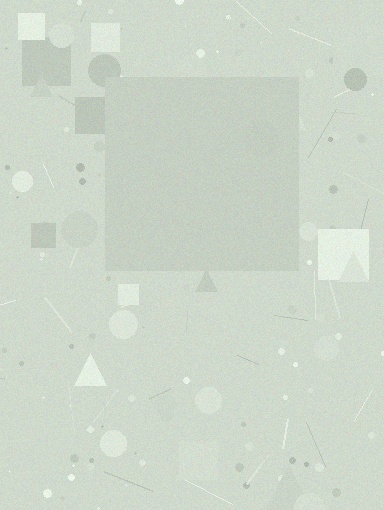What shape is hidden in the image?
A square is hidden in the image.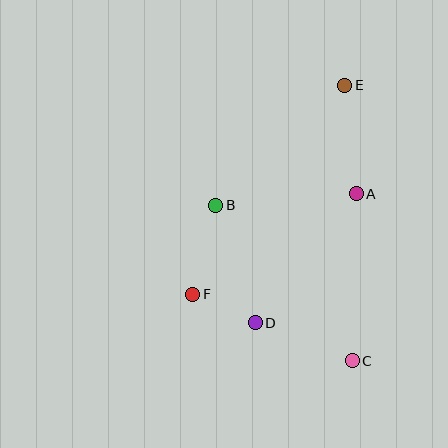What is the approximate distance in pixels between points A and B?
The distance between A and B is approximately 141 pixels.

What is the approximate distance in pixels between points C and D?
The distance between C and D is approximately 104 pixels.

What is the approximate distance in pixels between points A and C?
The distance between A and C is approximately 167 pixels.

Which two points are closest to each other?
Points D and F are closest to each other.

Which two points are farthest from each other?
Points C and E are farthest from each other.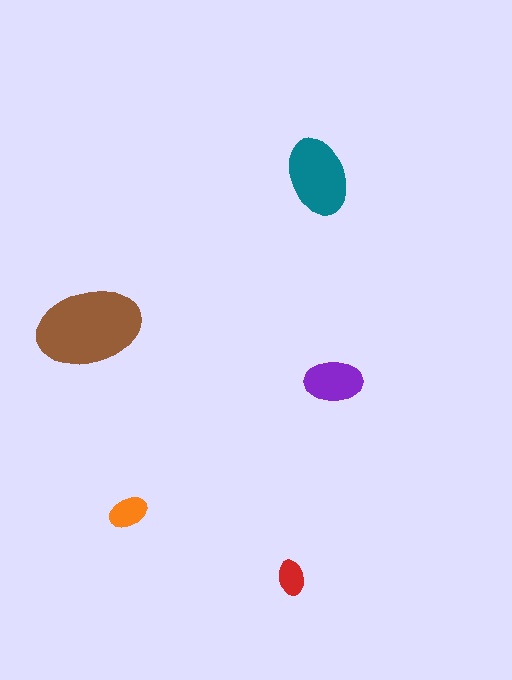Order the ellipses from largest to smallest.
the brown one, the teal one, the purple one, the orange one, the red one.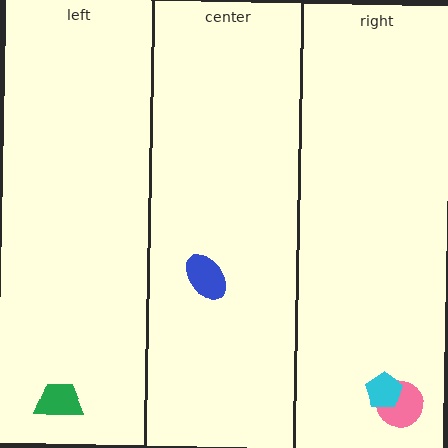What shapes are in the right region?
The pink circle, the cyan pentagon.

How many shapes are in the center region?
1.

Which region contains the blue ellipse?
The center region.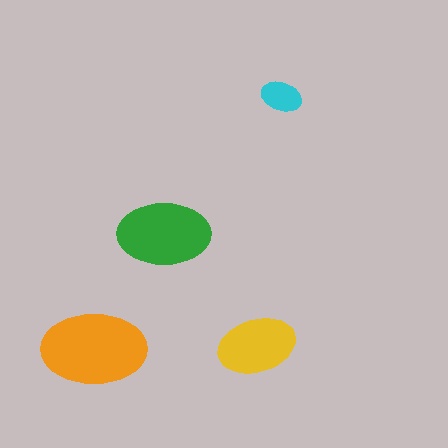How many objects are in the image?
There are 4 objects in the image.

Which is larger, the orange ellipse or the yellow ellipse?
The orange one.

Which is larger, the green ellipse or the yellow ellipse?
The green one.